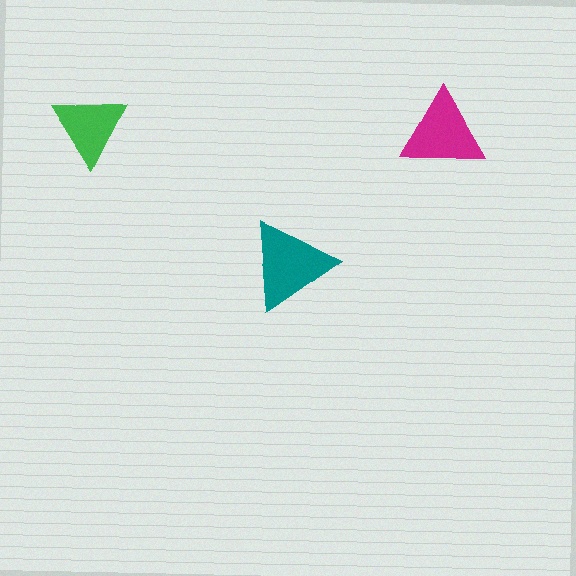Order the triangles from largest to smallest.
the teal one, the magenta one, the green one.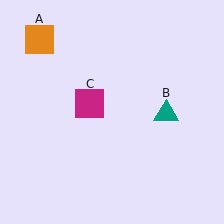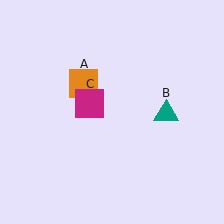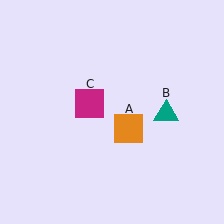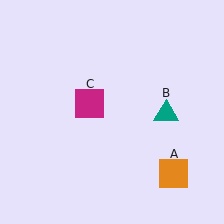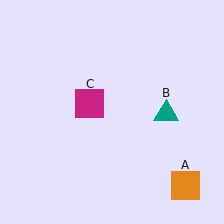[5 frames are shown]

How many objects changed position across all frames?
1 object changed position: orange square (object A).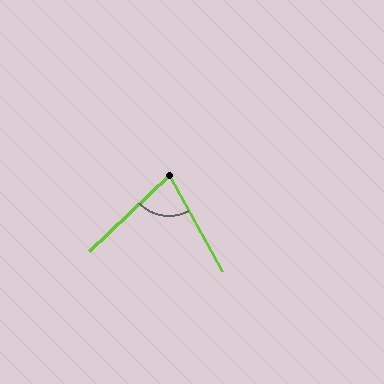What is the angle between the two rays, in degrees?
Approximately 75 degrees.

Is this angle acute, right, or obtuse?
It is acute.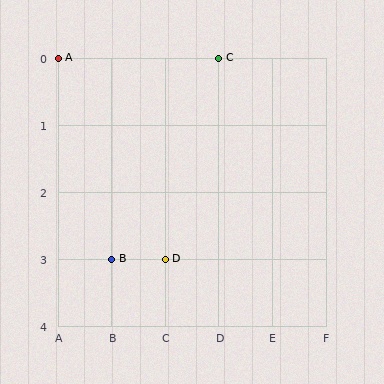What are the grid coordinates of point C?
Point C is at grid coordinates (D, 0).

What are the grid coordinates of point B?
Point B is at grid coordinates (B, 3).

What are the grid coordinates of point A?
Point A is at grid coordinates (A, 0).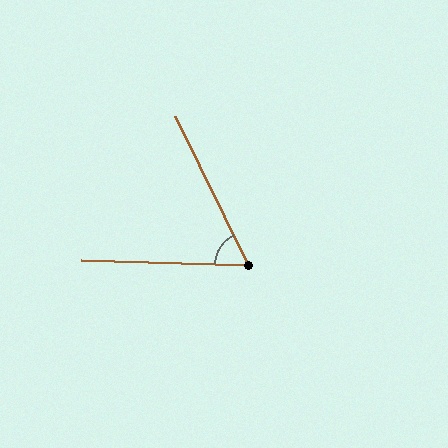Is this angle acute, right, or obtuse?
It is acute.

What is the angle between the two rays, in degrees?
Approximately 62 degrees.